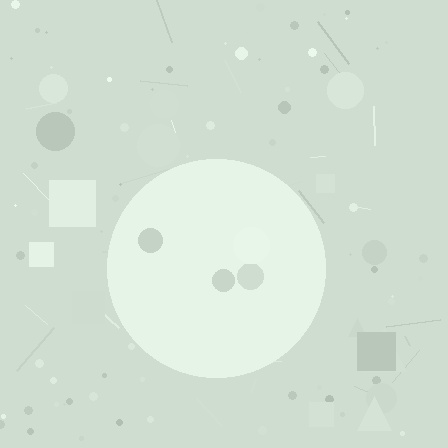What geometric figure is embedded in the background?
A circle is embedded in the background.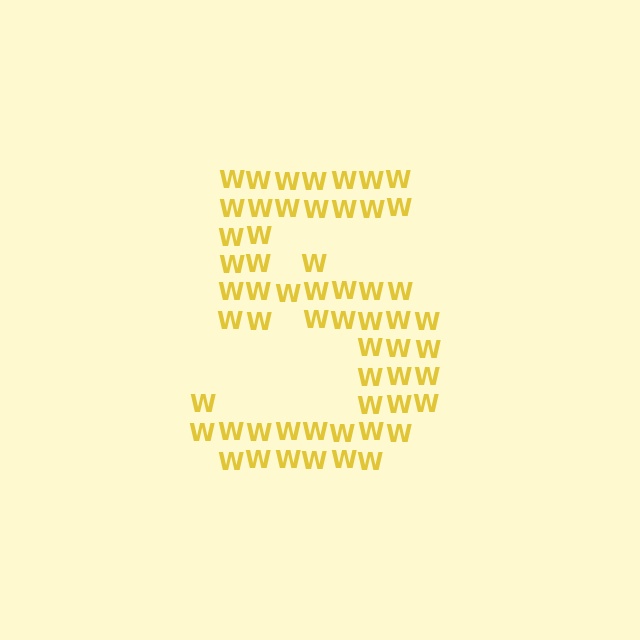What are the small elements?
The small elements are letter W's.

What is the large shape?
The large shape is the digit 5.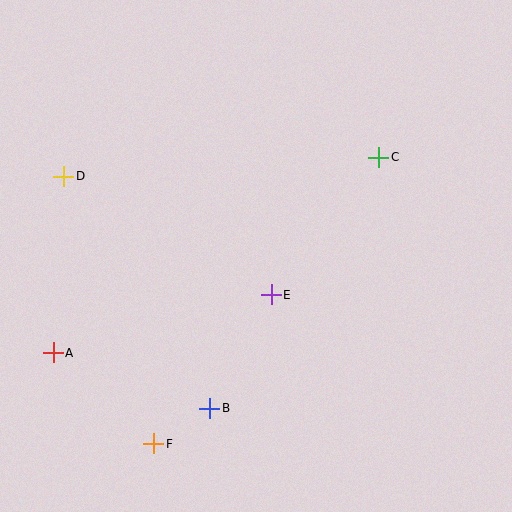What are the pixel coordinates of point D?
Point D is at (64, 176).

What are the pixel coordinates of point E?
Point E is at (271, 295).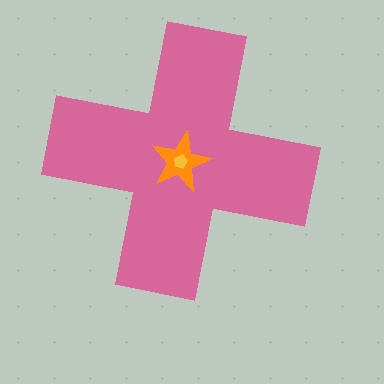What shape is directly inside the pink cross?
The orange star.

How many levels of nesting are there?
3.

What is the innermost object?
The yellow pentagon.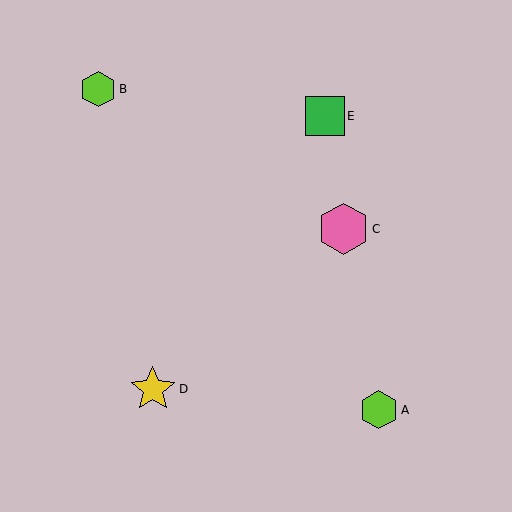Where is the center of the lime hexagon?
The center of the lime hexagon is at (379, 410).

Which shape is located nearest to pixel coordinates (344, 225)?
The pink hexagon (labeled C) at (344, 229) is nearest to that location.